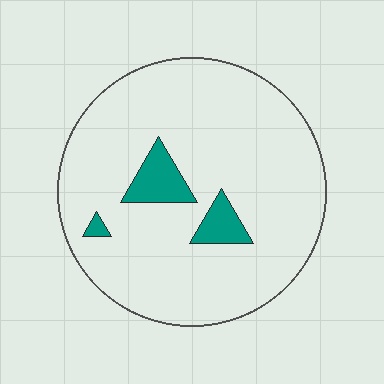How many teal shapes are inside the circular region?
3.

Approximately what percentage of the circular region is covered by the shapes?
Approximately 10%.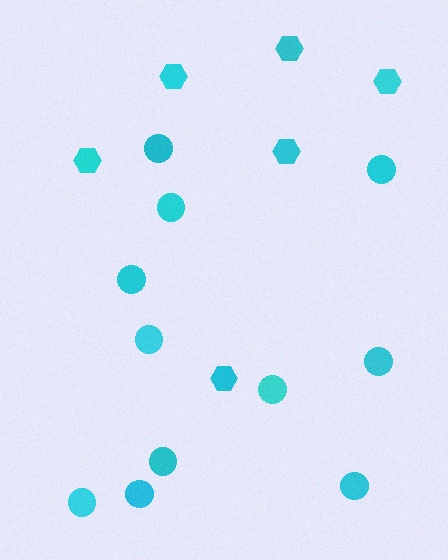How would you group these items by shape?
There are 2 groups: one group of hexagons (6) and one group of circles (11).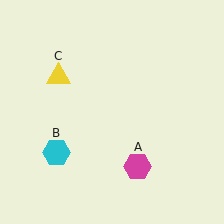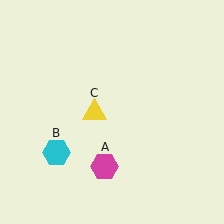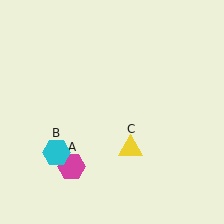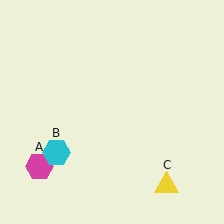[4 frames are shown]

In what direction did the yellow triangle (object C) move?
The yellow triangle (object C) moved down and to the right.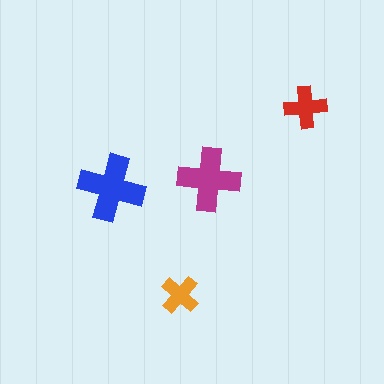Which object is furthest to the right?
The red cross is rightmost.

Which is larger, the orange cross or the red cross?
The red one.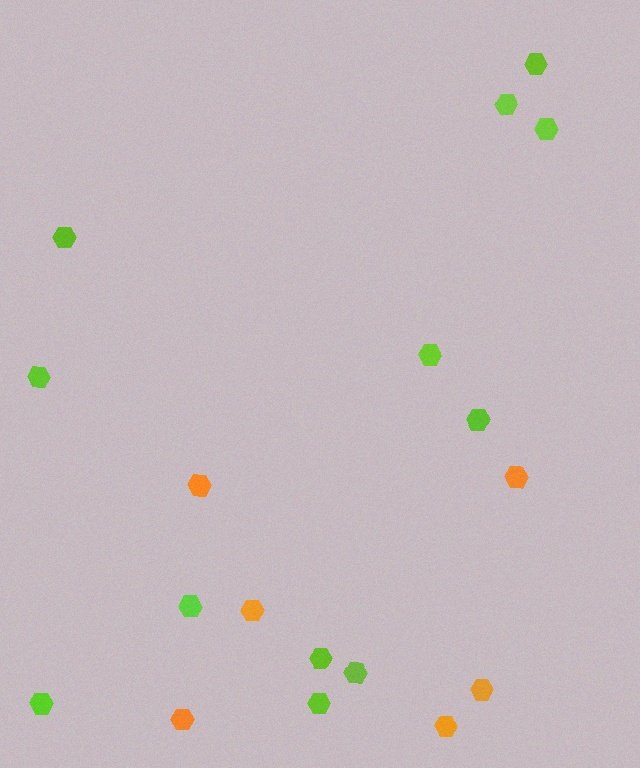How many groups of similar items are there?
There are 2 groups: one group of orange hexagons (6) and one group of lime hexagons (12).